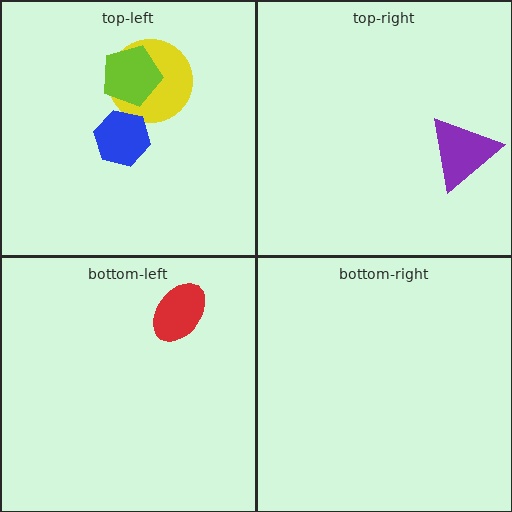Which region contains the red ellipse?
The bottom-left region.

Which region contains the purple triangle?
The top-right region.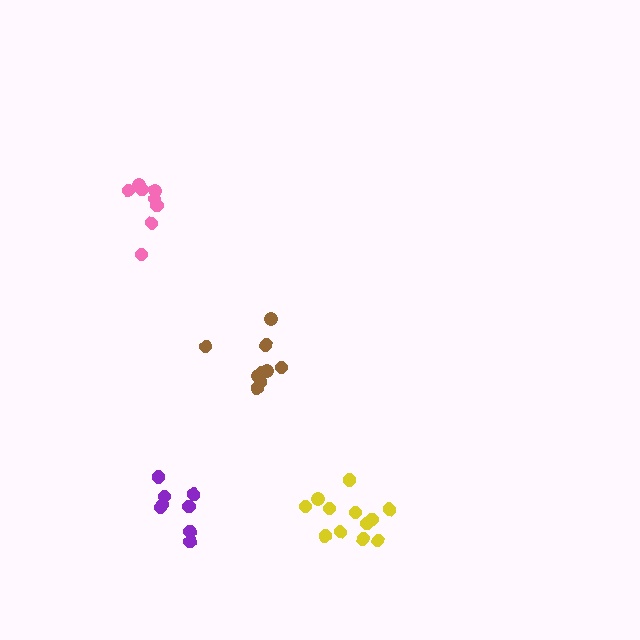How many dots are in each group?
Group 1: 8 dots, Group 2: 9 dots, Group 3: 12 dots, Group 4: 8 dots (37 total).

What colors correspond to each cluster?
The clusters are colored: purple, brown, yellow, pink.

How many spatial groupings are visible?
There are 4 spatial groupings.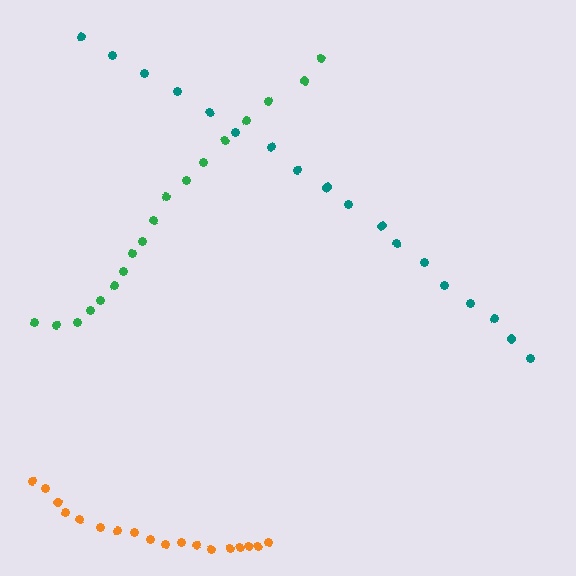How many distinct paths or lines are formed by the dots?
There are 3 distinct paths.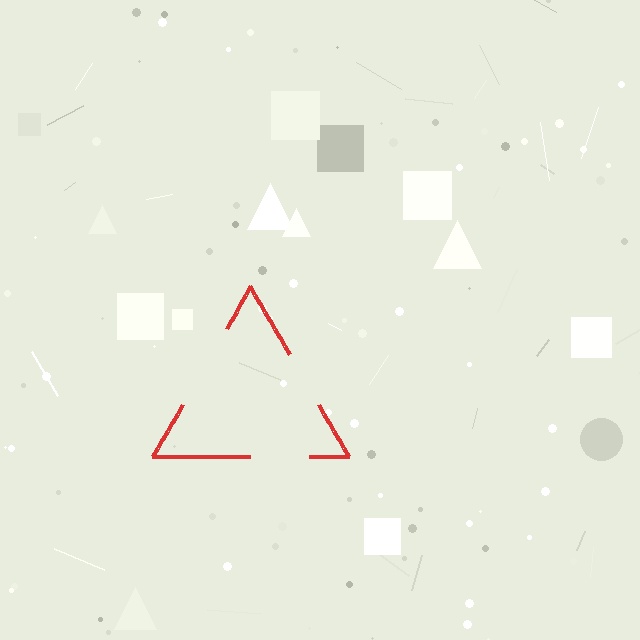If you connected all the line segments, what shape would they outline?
They would outline a triangle.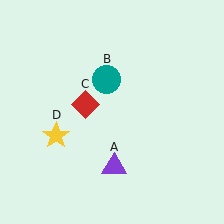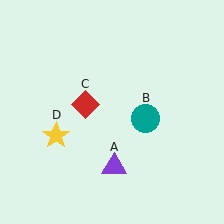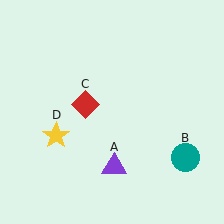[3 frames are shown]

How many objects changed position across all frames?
1 object changed position: teal circle (object B).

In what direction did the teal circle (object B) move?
The teal circle (object B) moved down and to the right.